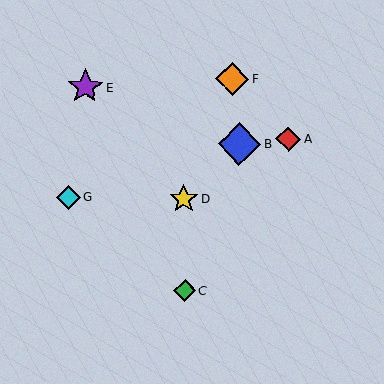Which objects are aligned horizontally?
Objects D, G are aligned horizontally.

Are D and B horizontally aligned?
No, D is at y≈199 and B is at y≈144.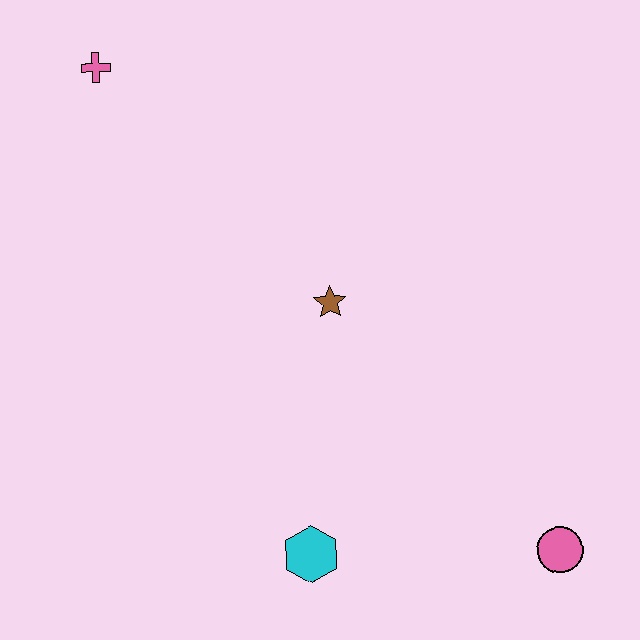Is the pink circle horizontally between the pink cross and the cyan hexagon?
No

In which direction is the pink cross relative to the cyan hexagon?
The pink cross is above the cyan hexagon.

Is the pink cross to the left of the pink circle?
Yes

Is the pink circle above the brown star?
No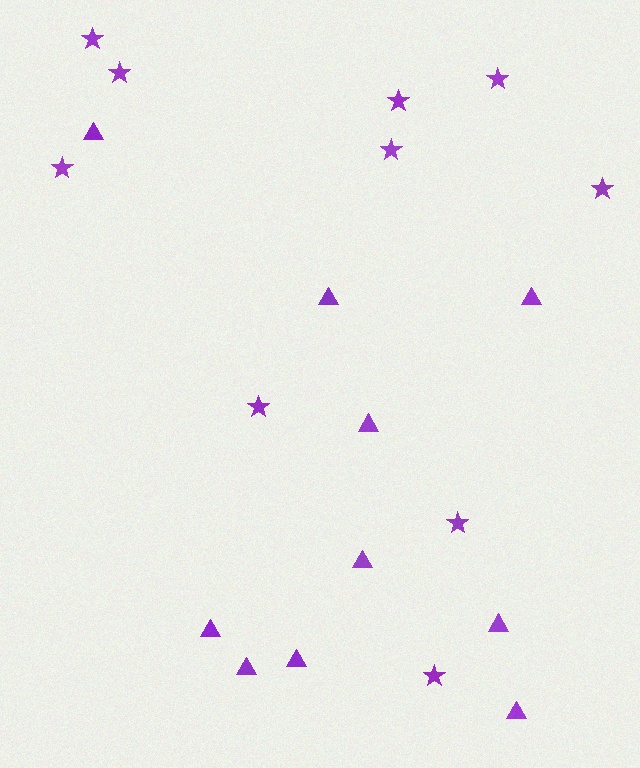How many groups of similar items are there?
There are 2 groups: one group of triangles (10) and one group of stars (10).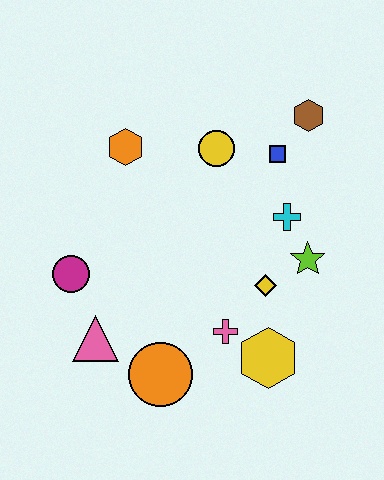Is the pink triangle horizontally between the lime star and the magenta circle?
Yes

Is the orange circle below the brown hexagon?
Yes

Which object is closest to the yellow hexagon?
The pink cross is closest to the yellow hexagon.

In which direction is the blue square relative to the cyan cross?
The blue square is above the cyan cross.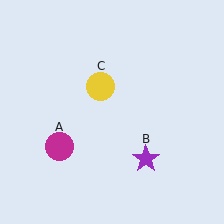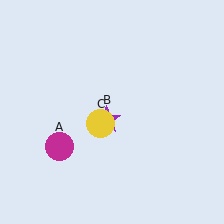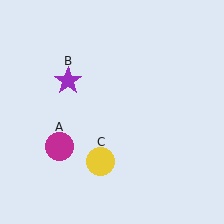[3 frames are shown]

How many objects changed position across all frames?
2 objects changed position: purple star (object B), yellow circle (object C).